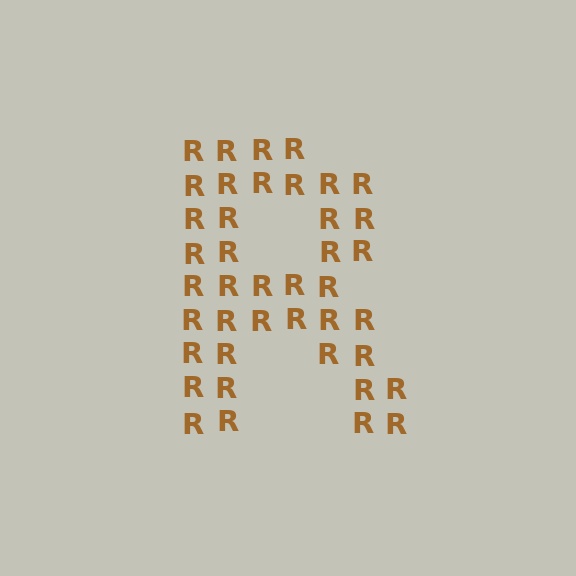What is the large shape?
The large shape is the letter R.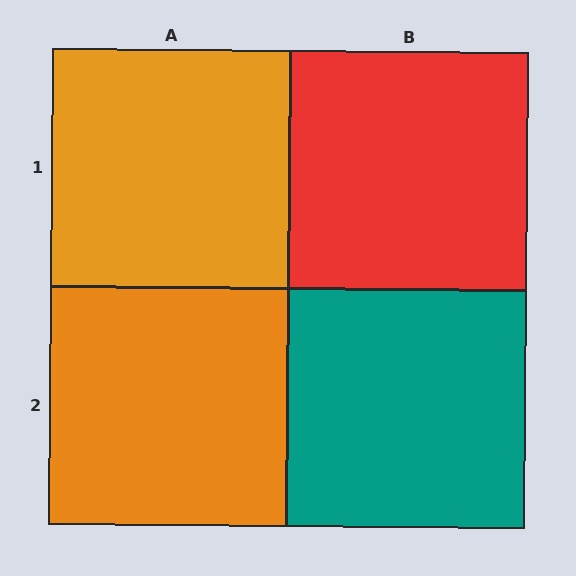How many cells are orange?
2 cells are orange.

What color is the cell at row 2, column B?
Teal.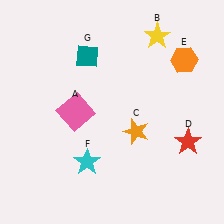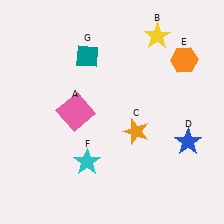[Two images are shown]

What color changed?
The star (D) changed from red in Image 1 to blue in Image 2.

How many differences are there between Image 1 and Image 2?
There is 1 difference between the two images.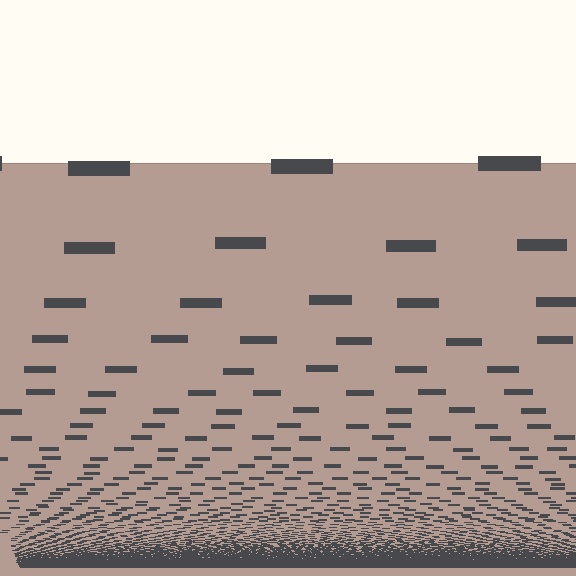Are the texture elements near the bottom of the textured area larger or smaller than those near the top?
Smaller. The gradient is inverted — elements near the bottom are smaller and denser.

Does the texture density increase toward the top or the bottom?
Density increases toward the bottom.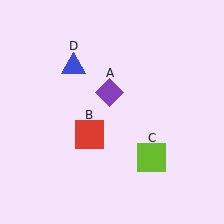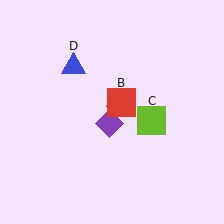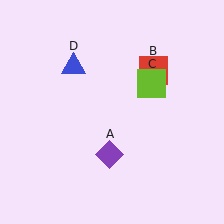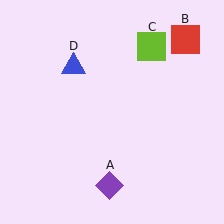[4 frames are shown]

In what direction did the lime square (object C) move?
The lime square (object C) moved up.